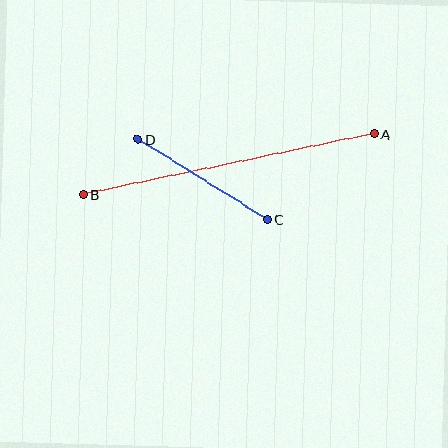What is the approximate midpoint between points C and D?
The midpoint is at approximately (203, 179) pixels.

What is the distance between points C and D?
The distance is approximately 153 pixels.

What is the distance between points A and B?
The distance is approximately 297 pixels.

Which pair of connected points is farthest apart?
Points A and B are farthest apart.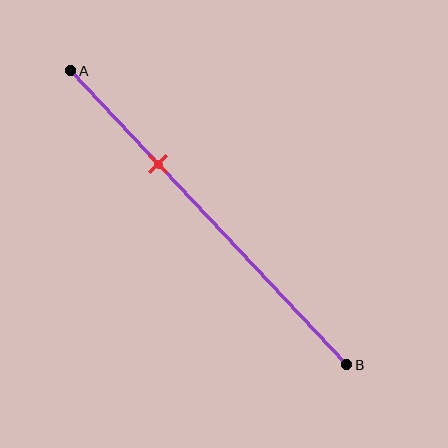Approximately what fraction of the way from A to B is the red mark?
The red mark is approximately 30% of the way from A to B.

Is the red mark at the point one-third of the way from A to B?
Yes, the mark is approximately at the one-third point.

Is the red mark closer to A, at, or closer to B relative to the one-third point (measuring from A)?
The red mark is approximately at the one-third point of segment AB.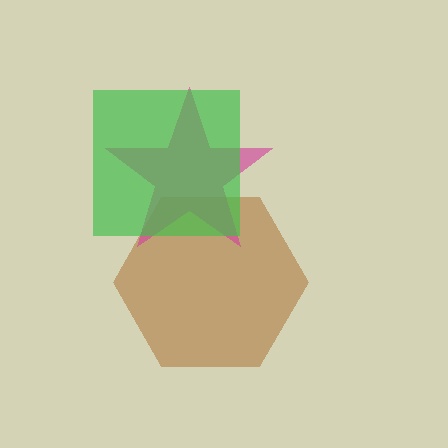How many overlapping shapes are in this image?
There are 3 overlapping shapes in the image.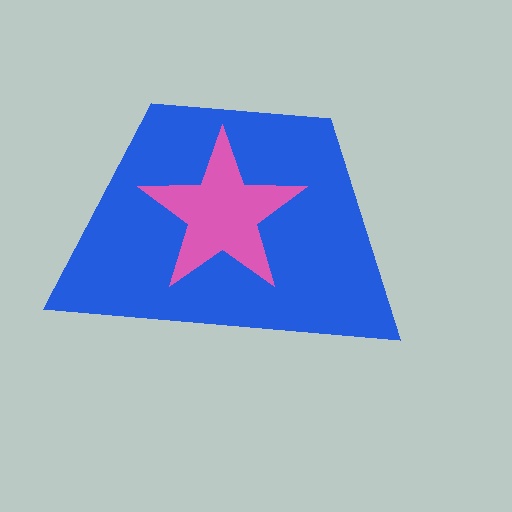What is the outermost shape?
The blue trapezoid.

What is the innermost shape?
The pink star.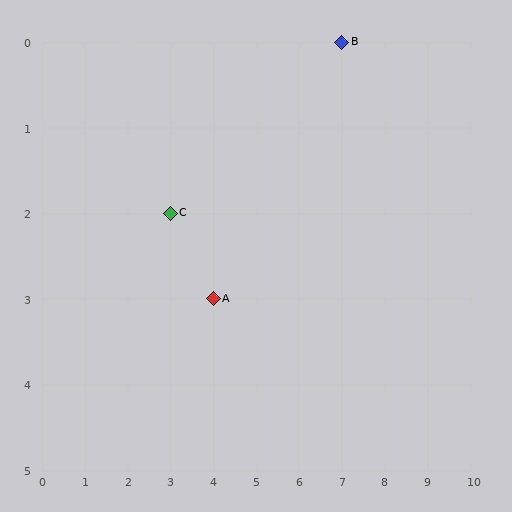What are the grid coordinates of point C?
Point C is at grid coordinates (3, 2).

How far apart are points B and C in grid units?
Points B and C are 4 columns and 2 rows apart (about 4.5 grid units diagonally).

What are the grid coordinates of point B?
Point B is at grid coordinates (7, 0).